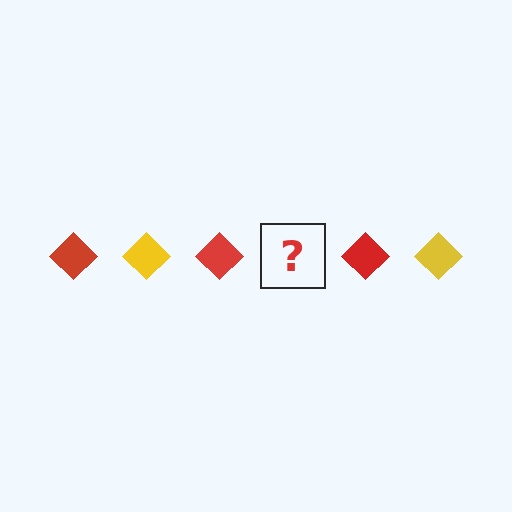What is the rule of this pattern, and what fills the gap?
The rule is that the pattern cycles through red, yellow diamonds. The gap should be filled with a yellow diamond.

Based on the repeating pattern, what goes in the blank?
The blank should be a yellow diamond.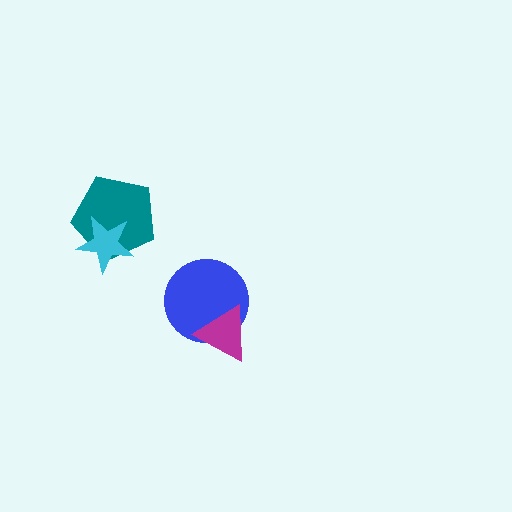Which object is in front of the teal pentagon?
The cyan star is in front of the teal pentagon.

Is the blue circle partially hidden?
Yes, it is partially covered by another shape.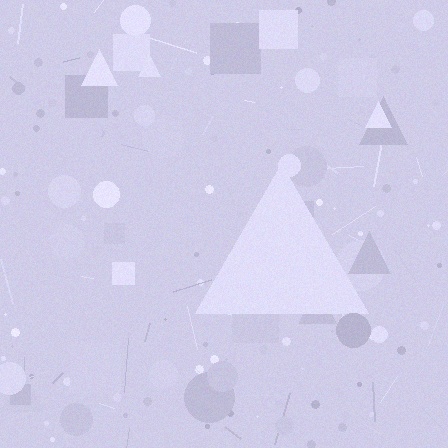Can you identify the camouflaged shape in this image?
The camouflaged shape is a triangle.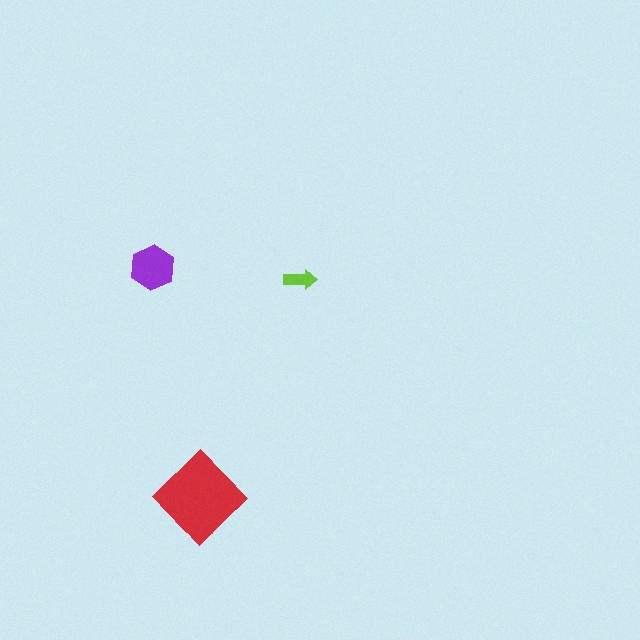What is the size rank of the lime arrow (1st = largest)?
3rd.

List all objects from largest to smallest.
The red diamond, the purple hexagon, the lime arrow.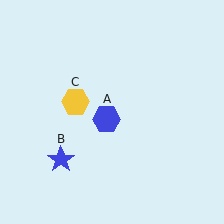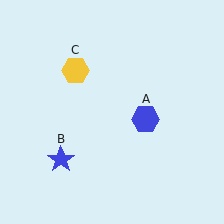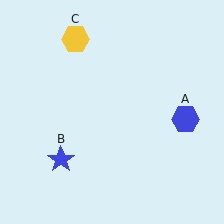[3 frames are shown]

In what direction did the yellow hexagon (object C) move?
The yellow hexagon (object C) moved up.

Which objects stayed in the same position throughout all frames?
Blue star (object B) remained stationary.